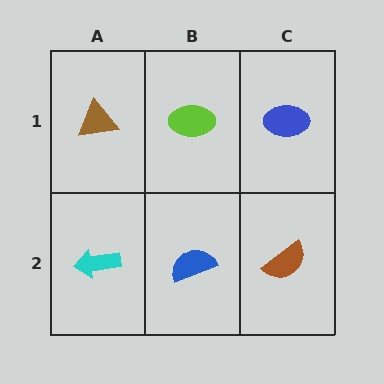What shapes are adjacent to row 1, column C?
A brown semicircle (row 2, column C), a lime ellipse (row 1, column B).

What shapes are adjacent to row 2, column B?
A lime ellipse (row 1, column B), a cyan arrow (row 2, column A), a brown semicircle (row 2, column C).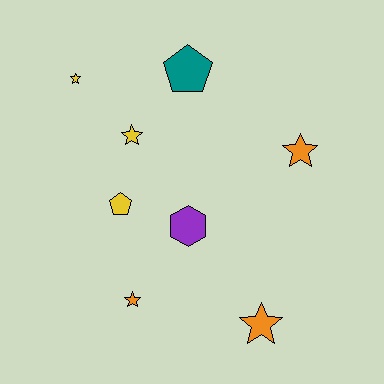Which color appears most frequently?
Yellow, with 3 objects.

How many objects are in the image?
There are 8 objects.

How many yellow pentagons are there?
There is 1 yellow pentagon.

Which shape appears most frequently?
Star, with 5 objects.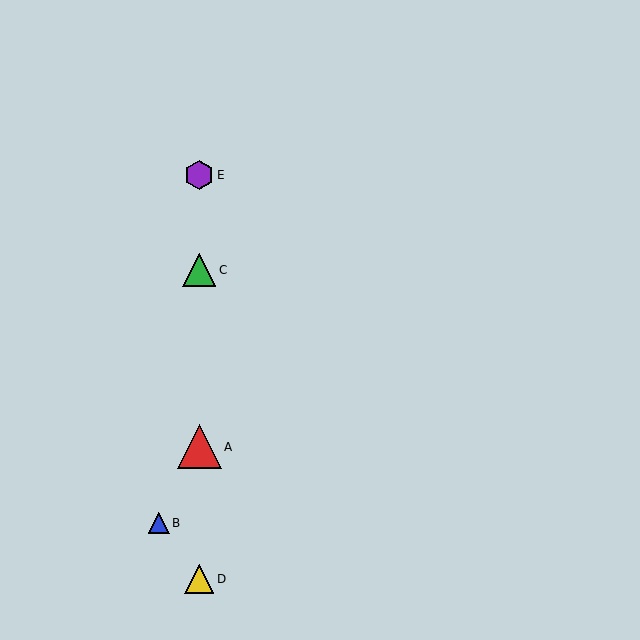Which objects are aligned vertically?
Objects A, C, D, E are aligned vertically.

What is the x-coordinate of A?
Object A is at x≈199.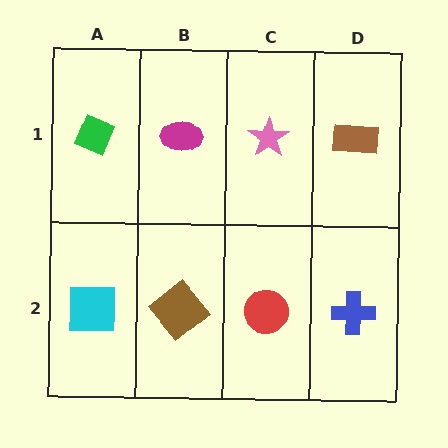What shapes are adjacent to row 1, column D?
A blue cross (row 2, column D), a pink star (row 1, column C).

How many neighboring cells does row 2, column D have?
2.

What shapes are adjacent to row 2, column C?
A pink star (row 1, column C), a brown diamond (row 2, column B), a blue cross (row 2, column D).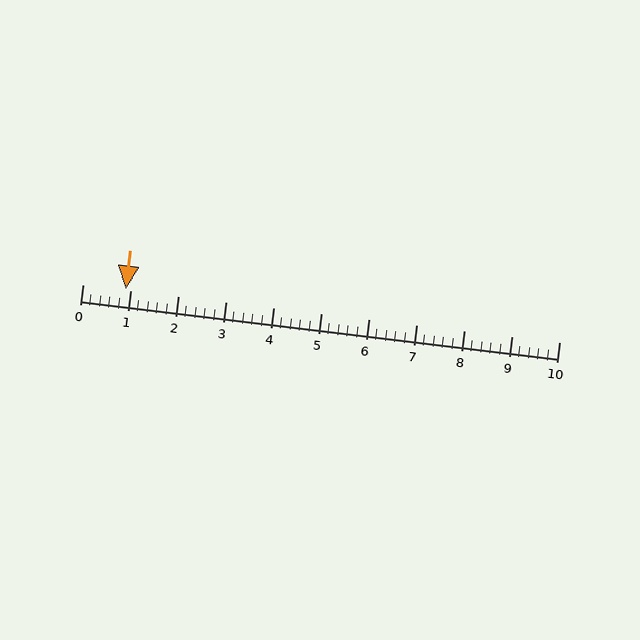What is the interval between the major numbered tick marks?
The major tick marks are spaced 1 units apart.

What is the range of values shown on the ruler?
The ruler shows values from 0 to 10.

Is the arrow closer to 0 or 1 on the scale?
The arrow is closer to 1.